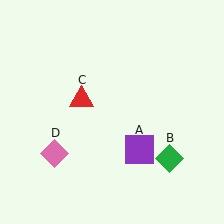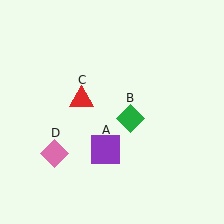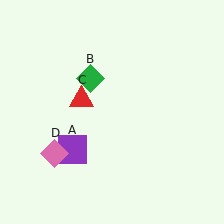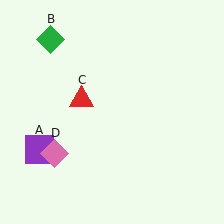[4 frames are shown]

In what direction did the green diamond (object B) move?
The green diamond (object B) moved up and to the left.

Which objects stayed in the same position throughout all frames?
Red triangle (object C) and pink diamond (object D) remained stationary.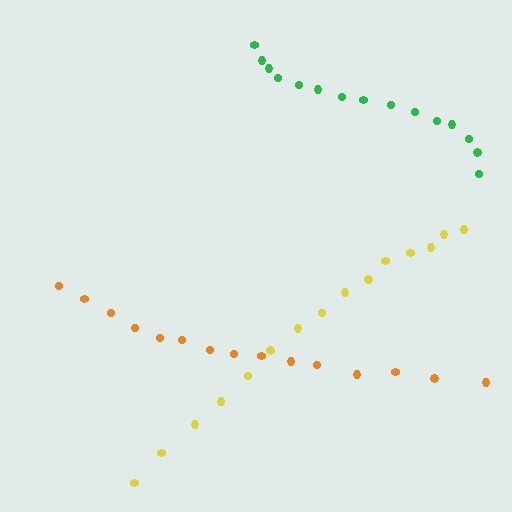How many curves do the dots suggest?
There are 3 distinct paths.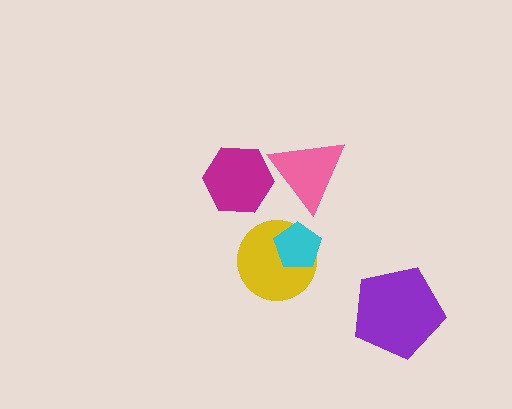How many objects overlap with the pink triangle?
1 object overlaps with the pink triangle.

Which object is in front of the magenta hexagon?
The pink triangle is in front of the magenta hexagon.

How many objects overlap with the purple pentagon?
0 objects overlap with the purple pentagon.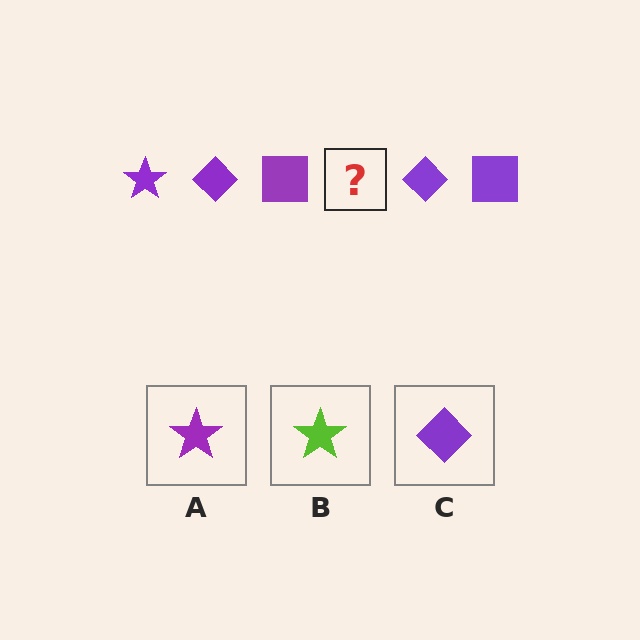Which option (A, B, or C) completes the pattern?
A.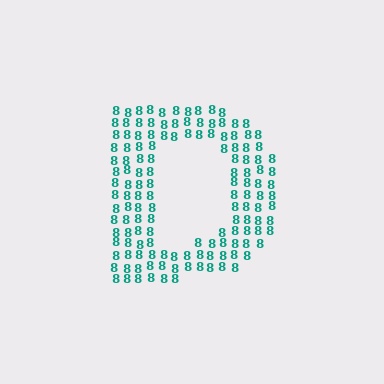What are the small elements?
The small elements are digit 8's.